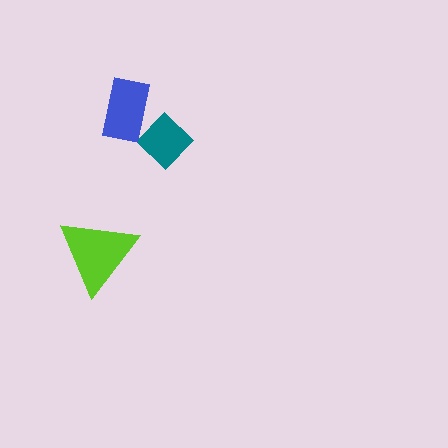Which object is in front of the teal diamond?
The blue rectangle is in front of the teal diamond.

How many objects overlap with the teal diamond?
1 object overlaps with the teal diamond.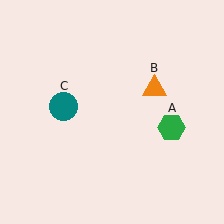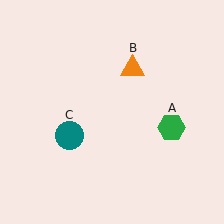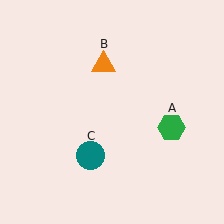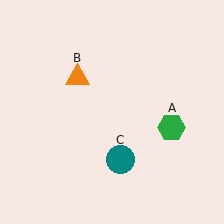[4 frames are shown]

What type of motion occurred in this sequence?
The orange triangle (object B), teal circle (object C) rotated counterclockwise around the center of the scene.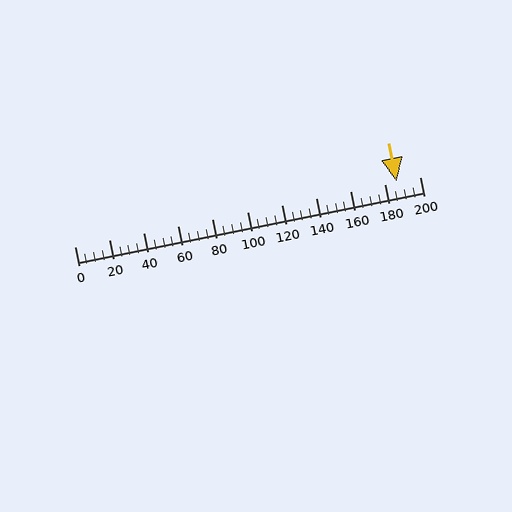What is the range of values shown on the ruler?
The ruler shows values from 0 to 200.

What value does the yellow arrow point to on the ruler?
The yellow arrow points to approximately 187.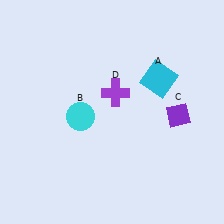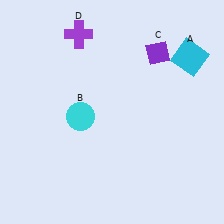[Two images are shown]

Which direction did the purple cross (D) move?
The purple cross (D) moved up.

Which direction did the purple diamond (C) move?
The purple diamond (C) moved up.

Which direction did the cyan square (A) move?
The cyan square (A) moved right.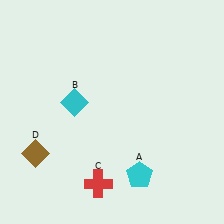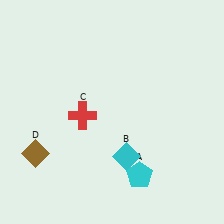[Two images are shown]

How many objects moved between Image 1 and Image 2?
2 objects moved between the two images.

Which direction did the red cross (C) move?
The red cross (C) moved up.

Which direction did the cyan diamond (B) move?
The cyan diamond (B) moved down.